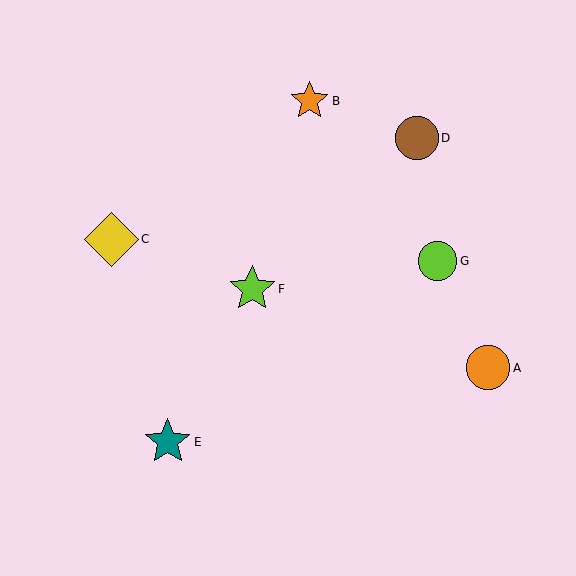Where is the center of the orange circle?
The center of the orange circle is at (488, 368).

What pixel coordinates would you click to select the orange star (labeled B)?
Click at (309, 101) to select the orange star B.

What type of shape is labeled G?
Shape G is a lime circle.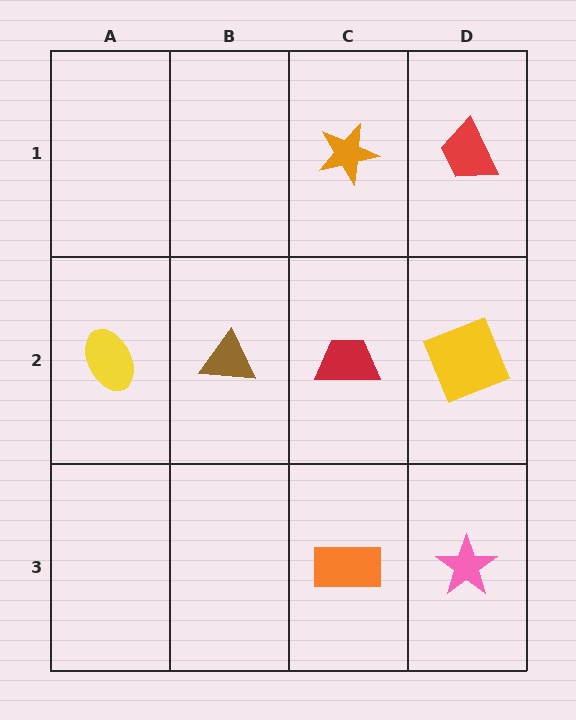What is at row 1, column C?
An orange star.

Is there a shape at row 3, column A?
No, that cell is empty.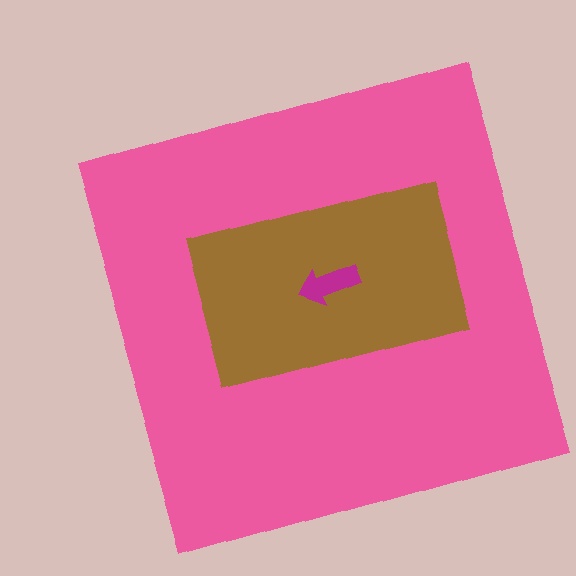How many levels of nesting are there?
3.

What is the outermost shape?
The pink square.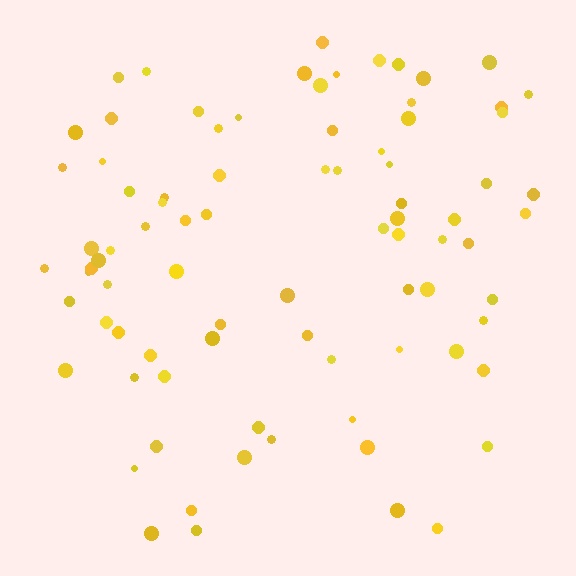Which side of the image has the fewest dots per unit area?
The bottom.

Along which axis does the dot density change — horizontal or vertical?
Vertical.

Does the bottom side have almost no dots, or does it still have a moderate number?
Still a moderate number, just noticeably fewer than the top.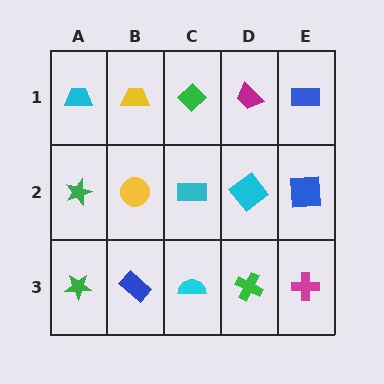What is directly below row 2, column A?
A green star.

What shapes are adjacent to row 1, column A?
A green star (row 2, column A), a yellow trapezoid (row 1, column B).